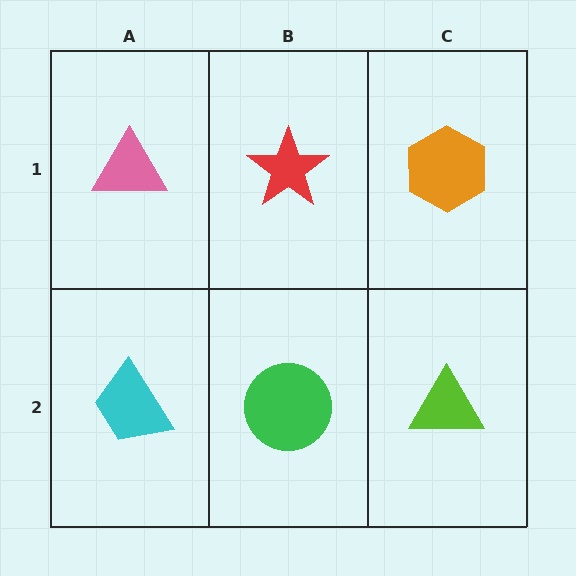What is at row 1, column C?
An orange hexagon.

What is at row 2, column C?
A lime triangle.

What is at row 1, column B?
A red star.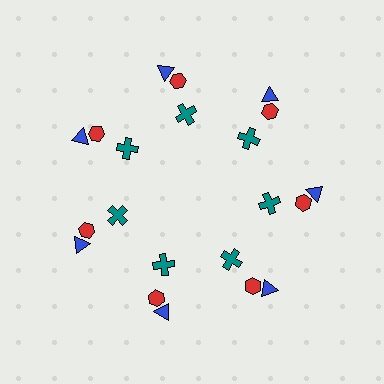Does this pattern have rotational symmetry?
Yes, this pattern has 7-fold rotational symmetry. It looks the same after rotating 51 degrees around the center.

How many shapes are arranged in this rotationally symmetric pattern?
There are 21 shapes, arranged in 7 groups of 3.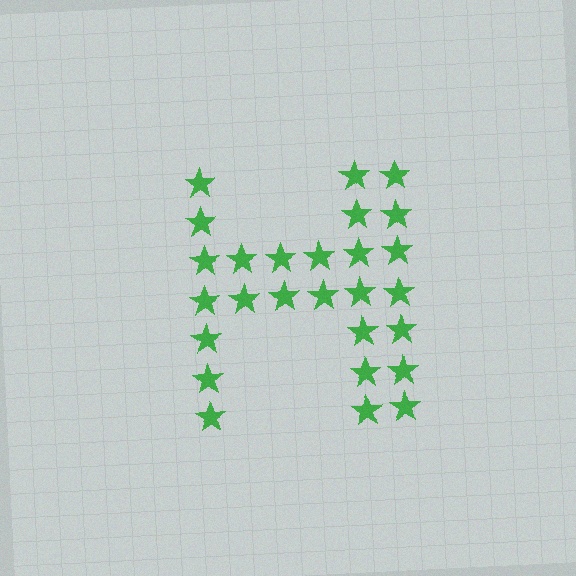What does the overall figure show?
The overall figure shows the letter H.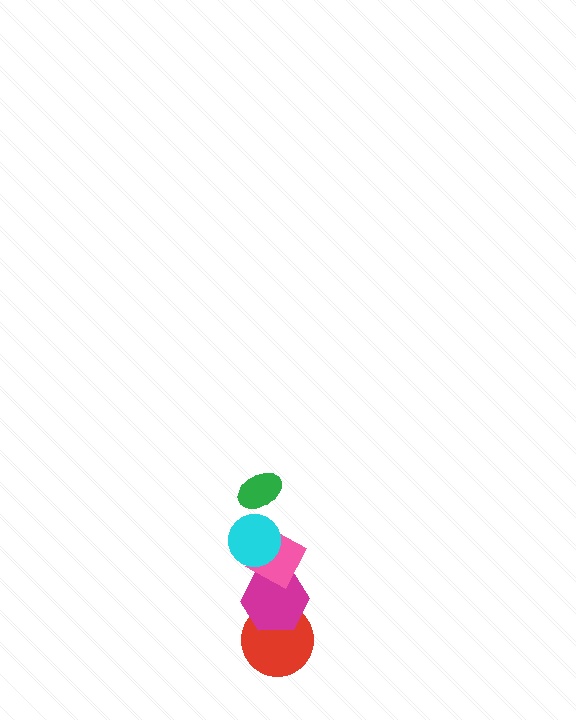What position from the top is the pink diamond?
The pink diamond is 3rd from the top.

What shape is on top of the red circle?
The magenta hexagon is on top of the red circle.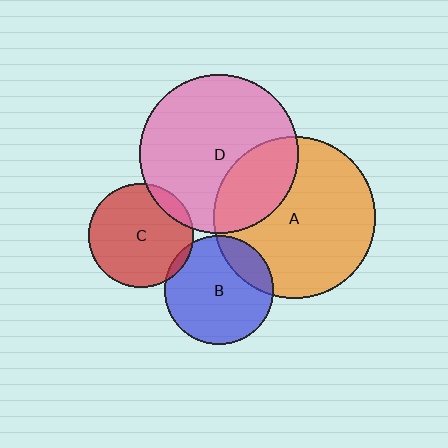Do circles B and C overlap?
Yes.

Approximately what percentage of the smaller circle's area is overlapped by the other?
Approximately 5%.